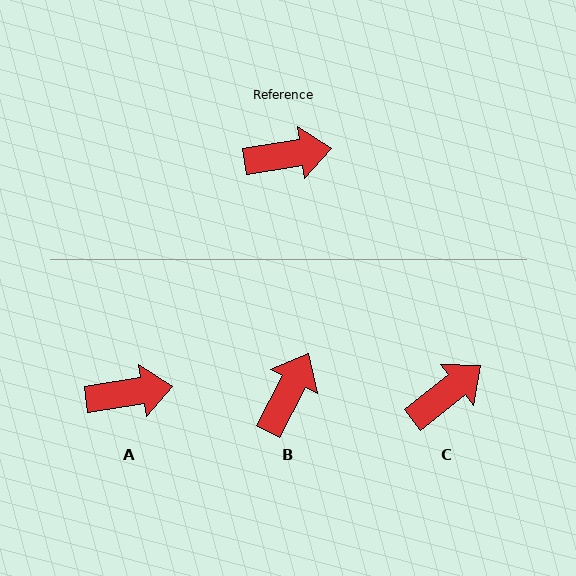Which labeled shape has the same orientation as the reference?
A.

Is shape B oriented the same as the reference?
No, it is off by about 54 degrees.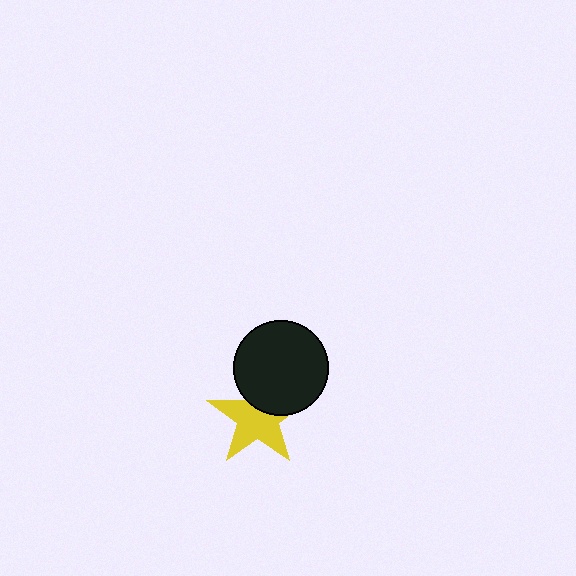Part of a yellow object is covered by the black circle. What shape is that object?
It is a star.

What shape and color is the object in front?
The object in front is a black circle.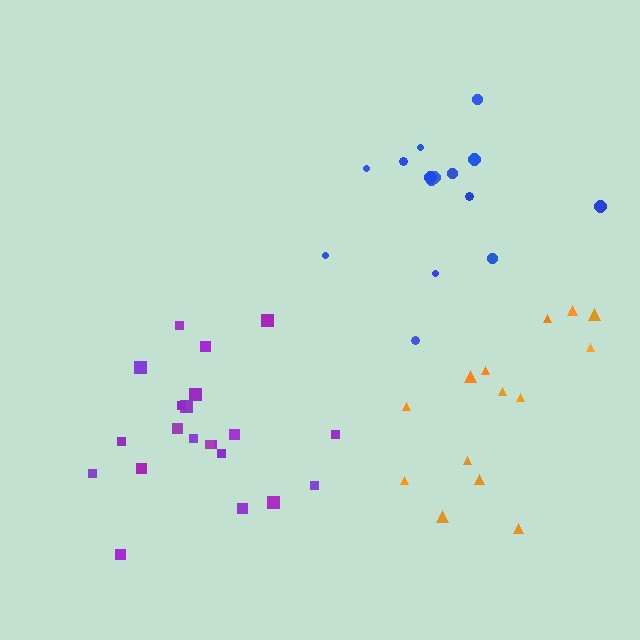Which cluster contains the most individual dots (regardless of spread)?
Purple (21).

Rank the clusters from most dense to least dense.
purple, blue, orange.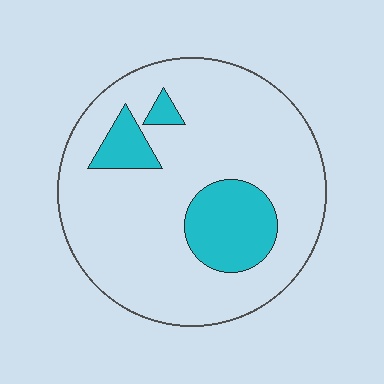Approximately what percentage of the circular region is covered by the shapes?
Approximately 20%.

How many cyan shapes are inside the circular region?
3.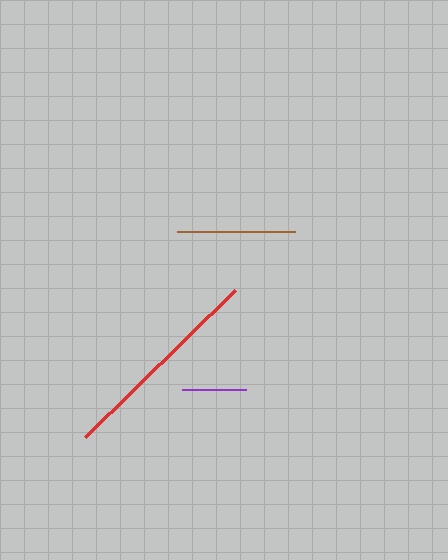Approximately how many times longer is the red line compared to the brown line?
The red line is approximately 1.8 times the length of the brown line.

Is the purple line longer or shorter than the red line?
The red line is longer than the purple line.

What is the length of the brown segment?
The brown segment is approximately 118 pixels long.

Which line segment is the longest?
The red line is the longest at approximately 210 pixels.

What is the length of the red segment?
The red segment is approximately 210 pixels long.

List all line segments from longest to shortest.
From longest to shortest: red, brown, purple.